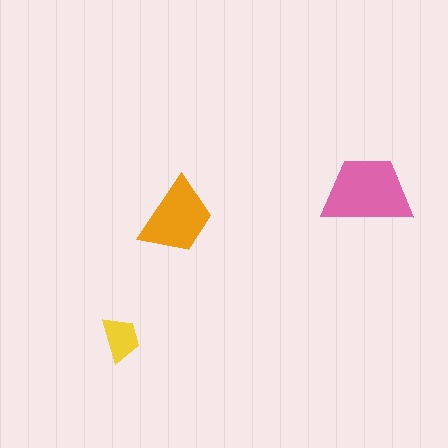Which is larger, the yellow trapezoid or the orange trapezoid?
The orange one.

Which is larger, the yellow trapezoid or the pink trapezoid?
The pink one.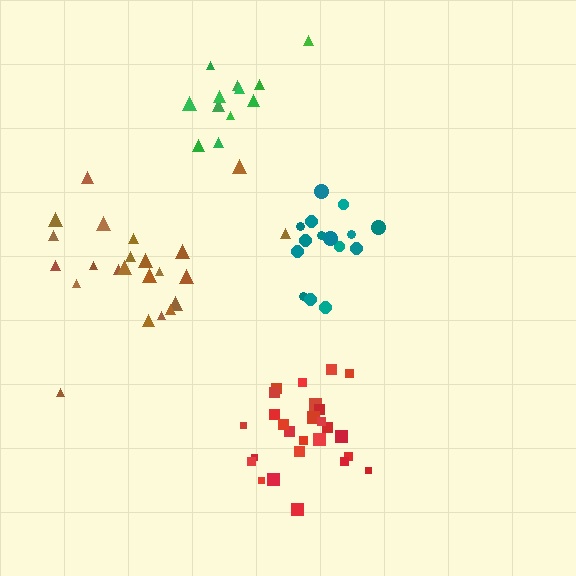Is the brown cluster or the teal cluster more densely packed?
Brown.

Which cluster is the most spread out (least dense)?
Teal.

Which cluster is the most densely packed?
Red.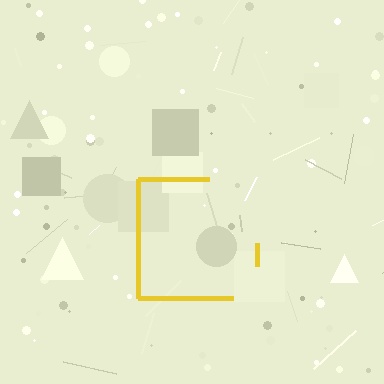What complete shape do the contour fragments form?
The contour fragments form a square.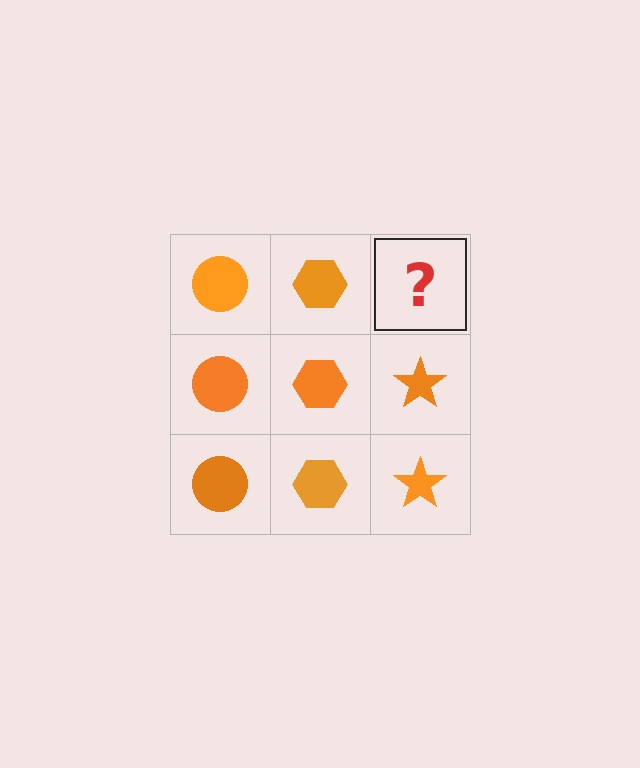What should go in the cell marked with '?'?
The missing cell should contain an orange star.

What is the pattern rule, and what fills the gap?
The rule is that each column has a consistent shape. The gap should be filled with an orange star.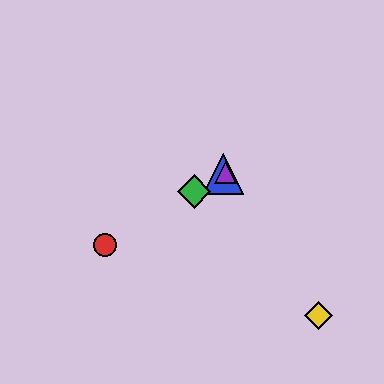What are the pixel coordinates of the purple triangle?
The purple triangle is at (226, 172).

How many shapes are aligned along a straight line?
4 shapes (the red circle, the blue triangle, the green diamond, the purple triangle) are aligned along a straight line.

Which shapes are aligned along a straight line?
The red circle, the blue triangle, the green diamond, the purple triangle are aligned along a straight line.